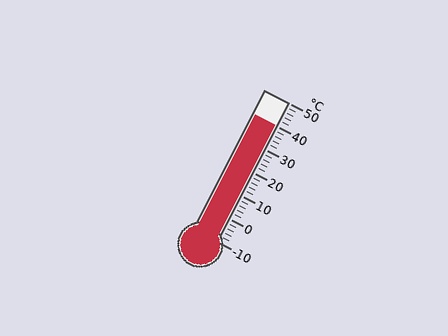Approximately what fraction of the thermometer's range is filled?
The thermometer is filled to approximately 85% of its range.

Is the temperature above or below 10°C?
The temperature is above 10°C.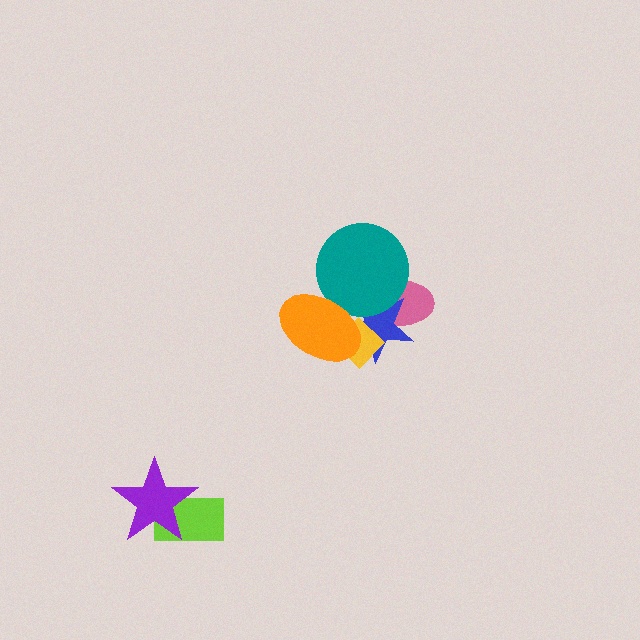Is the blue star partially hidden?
Yes, it is partially covered by another shape.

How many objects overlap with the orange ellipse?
3 objects overlap with the orange ellipse.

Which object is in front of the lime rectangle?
The purple star is in front of the lime rectangle.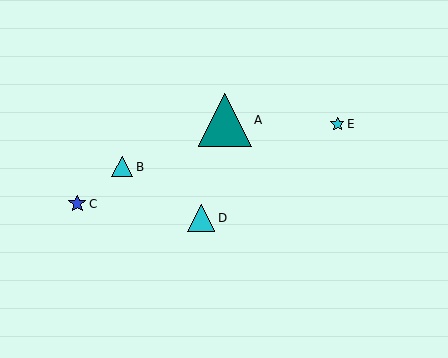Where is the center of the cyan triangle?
The center of the cyan triangle is at (122, 167).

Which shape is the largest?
The teal triangle (labeled A) is the largest.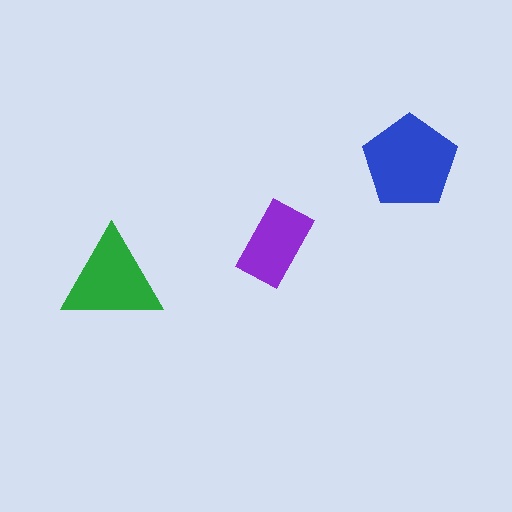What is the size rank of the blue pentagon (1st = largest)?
1st.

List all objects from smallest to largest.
The purple rectangle, the green triangle, the blue pentagon.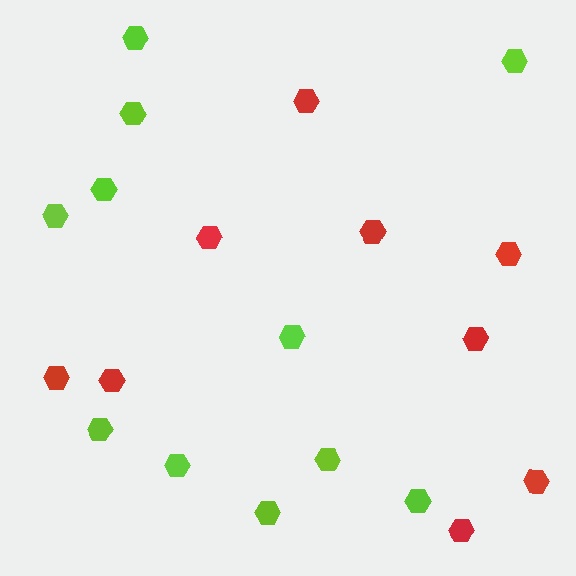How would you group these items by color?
There are 2 groups: one group of red hexagons (9) and one group of lime hexagons (11).